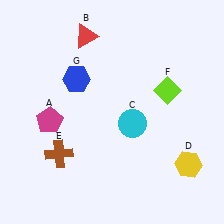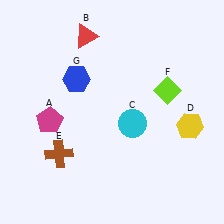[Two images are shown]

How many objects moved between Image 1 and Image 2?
1 object moved between the two images.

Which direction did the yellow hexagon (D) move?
The yellow hexagon (D) moved up.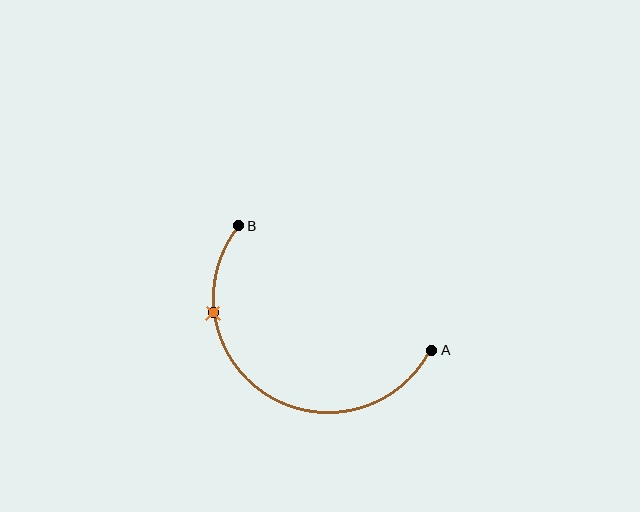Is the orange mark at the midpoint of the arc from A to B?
No. The orange mark lies on the arc but is closer to endpoint B. The arc midpoint would be at the point on the curve equidistant along the arc from both A and B.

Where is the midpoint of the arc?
The arc midpoint is the point on the curve farthest from the straight line joining A and B. It sits below that line.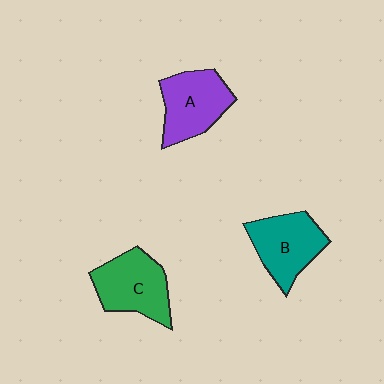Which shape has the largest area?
Shape C (green).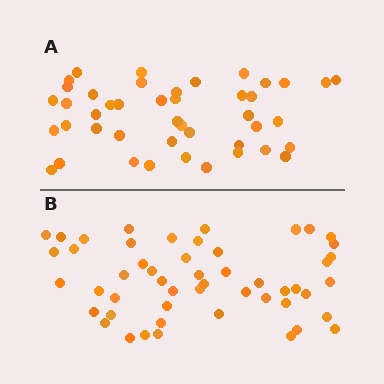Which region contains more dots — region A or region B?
Region B (the bottom region) has more dots.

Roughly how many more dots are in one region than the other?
Region B has roughly 8 or so more dots than region A.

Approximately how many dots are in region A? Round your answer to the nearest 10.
About 40 dots. (The exact count is 44, which rounds to 40.)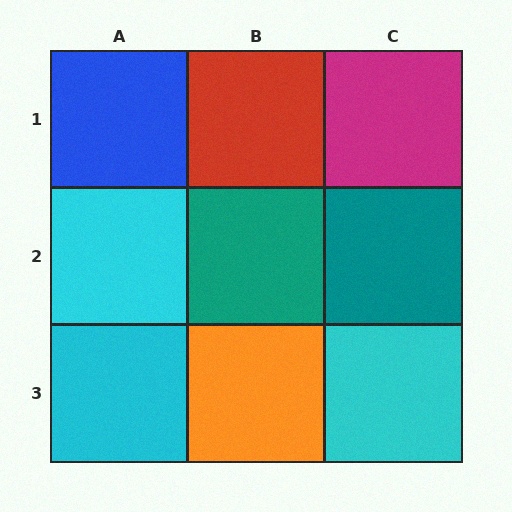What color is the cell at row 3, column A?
Cyan.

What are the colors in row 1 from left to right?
Blue, red, magenta.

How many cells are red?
1 cell is red.